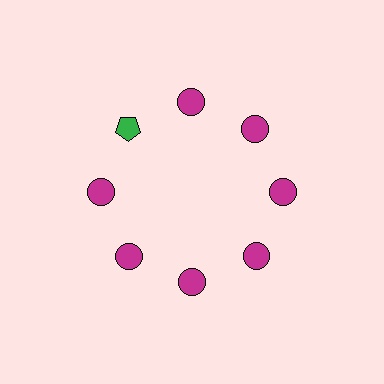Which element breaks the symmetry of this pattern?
The green pentagon at roughly the 10 o'clock position breaks the symmetry. All other shapes are magenta circles.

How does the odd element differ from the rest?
It differs in both color (green instead of magenta) and shape (pentagon instead of circle).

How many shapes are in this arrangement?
There are 8 shapes arranged in a ring pattern.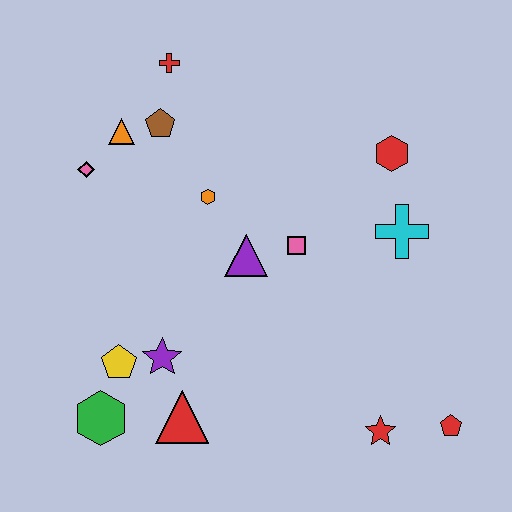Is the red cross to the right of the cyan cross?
No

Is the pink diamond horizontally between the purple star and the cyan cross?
No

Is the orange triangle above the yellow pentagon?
Yes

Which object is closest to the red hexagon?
The cyan cross is closest to the red hexagon.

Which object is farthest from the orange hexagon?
The red pentagon is farthest from the orange hexagon.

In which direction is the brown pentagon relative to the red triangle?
The brown pentagon is above the red triangle.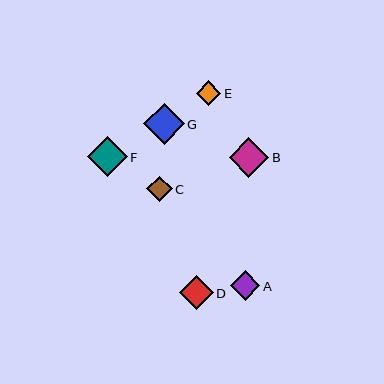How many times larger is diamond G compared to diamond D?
Diamond G is approximately 1.2 times the size of diamond D.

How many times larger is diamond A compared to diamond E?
Diamond A is approximately 1.2 times the size of diamond E.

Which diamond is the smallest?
Diamond E is the smallest with a size of approximately 24 pixels.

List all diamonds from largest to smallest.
From largest to smallest: G, F, B, D, A, C, E.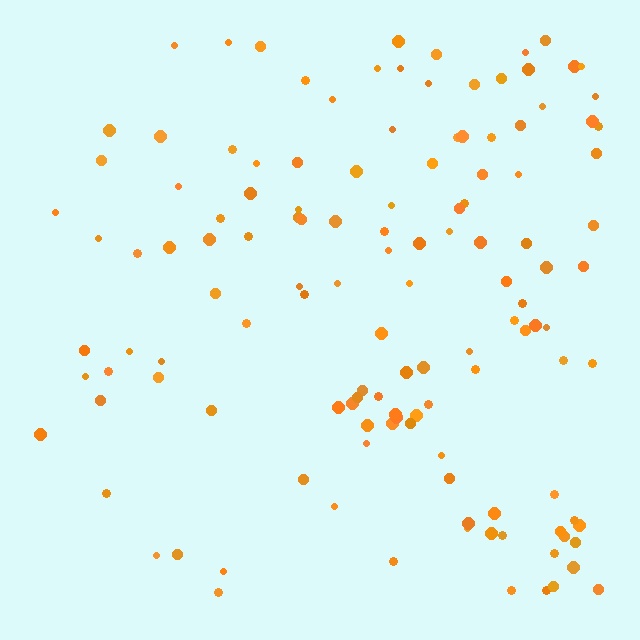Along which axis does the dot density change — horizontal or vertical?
Horizontal.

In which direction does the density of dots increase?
From left to right, with the right side densest.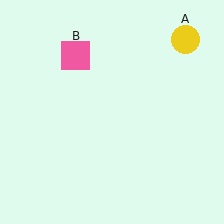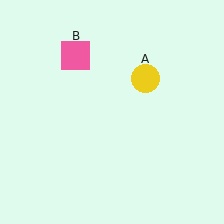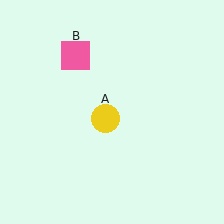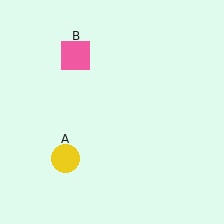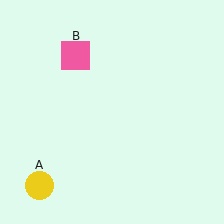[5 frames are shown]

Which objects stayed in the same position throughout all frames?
Pink square (object B) remained stationary.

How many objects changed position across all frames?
1 object changed position: yellow circle (object A).